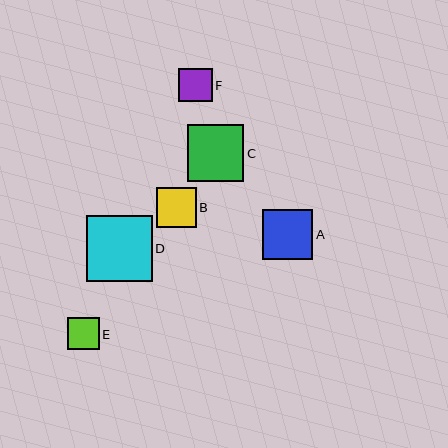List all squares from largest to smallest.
From largest to smallest: D, C, A, B, F, E.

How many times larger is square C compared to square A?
Square C is approximately 1.1 times the size of square A.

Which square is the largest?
Square D is the largest with a size of approximately 66 pixels.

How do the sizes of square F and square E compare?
Square F and square E are approximately the same size.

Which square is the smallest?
Square E is the smallest with a size of approximately 32 pixels.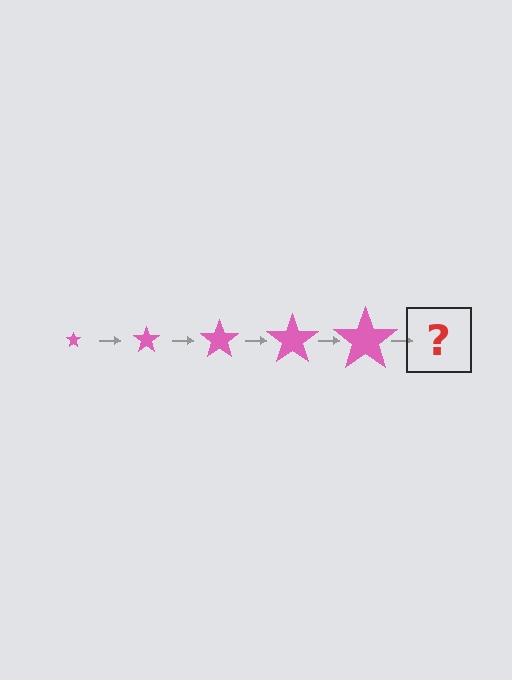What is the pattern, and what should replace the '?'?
The pattern is that the star gets progressively larger each step. The '?' should be a pink star, larger than the previous one.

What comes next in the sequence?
The next element should be a pink star, larger than the previous one.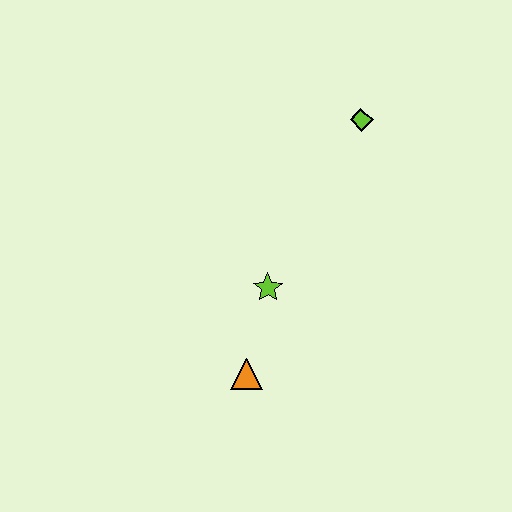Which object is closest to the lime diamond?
The lime star is closest to the lime diamond.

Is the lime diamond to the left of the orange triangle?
No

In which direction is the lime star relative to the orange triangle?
The lime star is above the orange triangle.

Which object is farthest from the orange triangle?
The lime diamond is farthest from the orange triangle.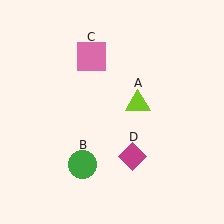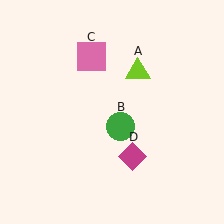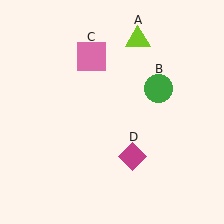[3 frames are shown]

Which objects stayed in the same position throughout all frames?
Pink square (object C) and magenta diamond (object D) remained stationary.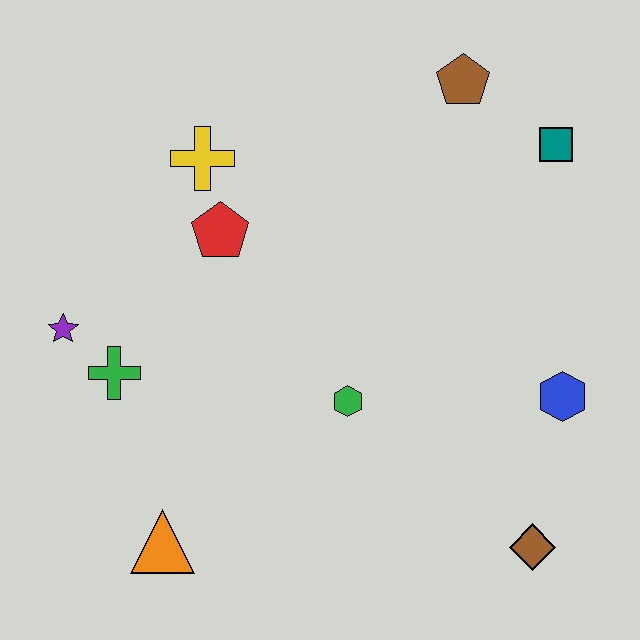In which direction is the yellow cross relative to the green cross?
The yellow cross is above the green cross.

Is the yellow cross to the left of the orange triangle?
No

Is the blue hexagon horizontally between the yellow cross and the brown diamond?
No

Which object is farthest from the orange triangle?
The teal square is farthest from the orange triangle.